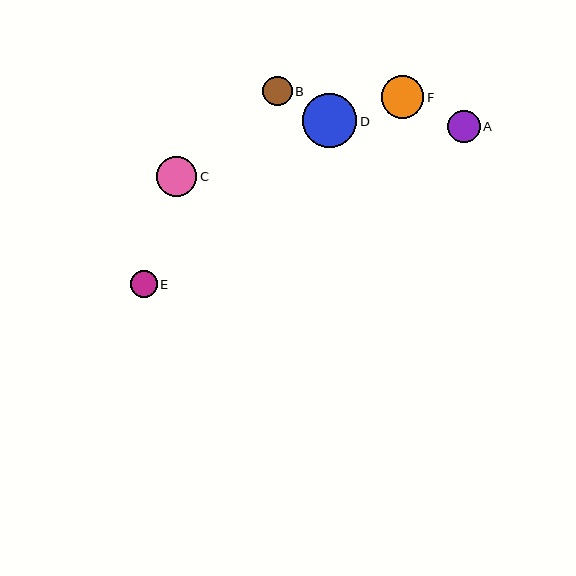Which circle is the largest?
Circle D is the largest with a size of approximately 54 pixels.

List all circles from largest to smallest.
From largest to smallest: D, F, C, A, B, E.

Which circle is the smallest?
Circle E is the smallest with a size of approximately 27 pixels.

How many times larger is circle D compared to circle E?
Circle D is approximately 2.0 times the size of circle E.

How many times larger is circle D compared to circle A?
Circle D is approximately 1.7 times the size of circle A.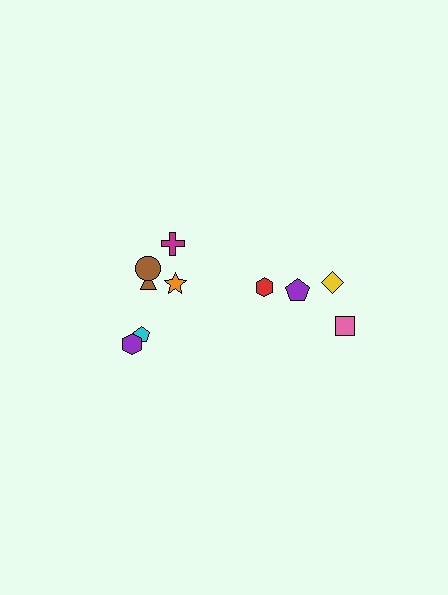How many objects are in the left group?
There are 6 objects.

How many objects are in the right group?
There are 4 objects.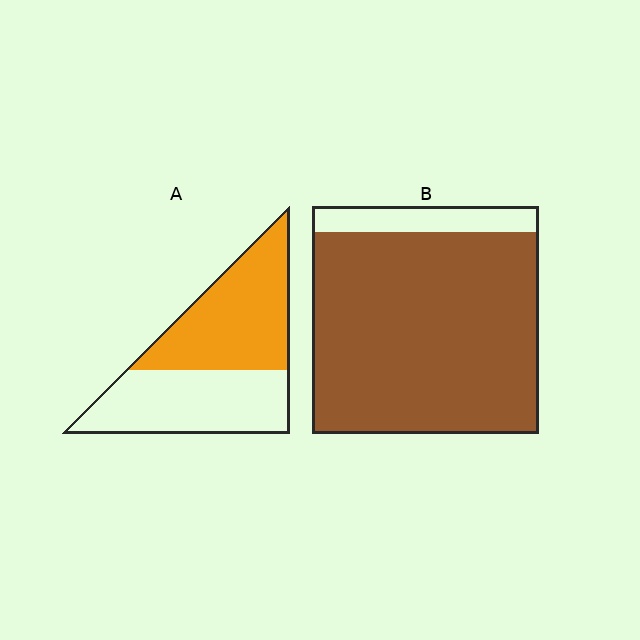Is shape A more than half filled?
Roughly half.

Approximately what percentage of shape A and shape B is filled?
A is approximately 50% and B is approximately 90%.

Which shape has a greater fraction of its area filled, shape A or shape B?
Shape B.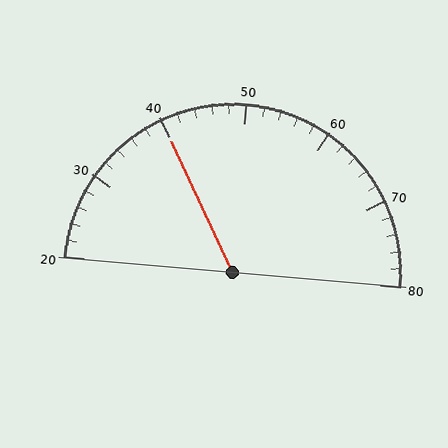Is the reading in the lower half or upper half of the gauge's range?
The reading is in the lower half of the range (20 to 80).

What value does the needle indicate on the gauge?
The needle indicates approximately 40.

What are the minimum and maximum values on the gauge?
The gauge ranges from 20 to 80.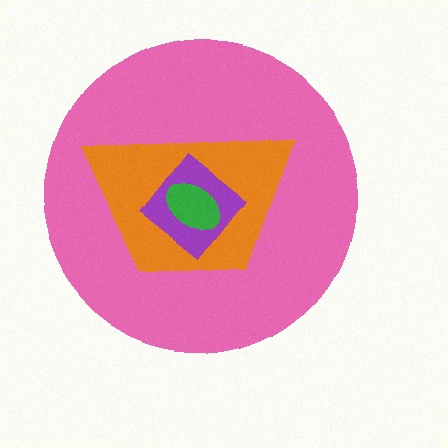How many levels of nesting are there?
4.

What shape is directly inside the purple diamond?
The green ellipse.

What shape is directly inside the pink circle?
The orange trapezoid.